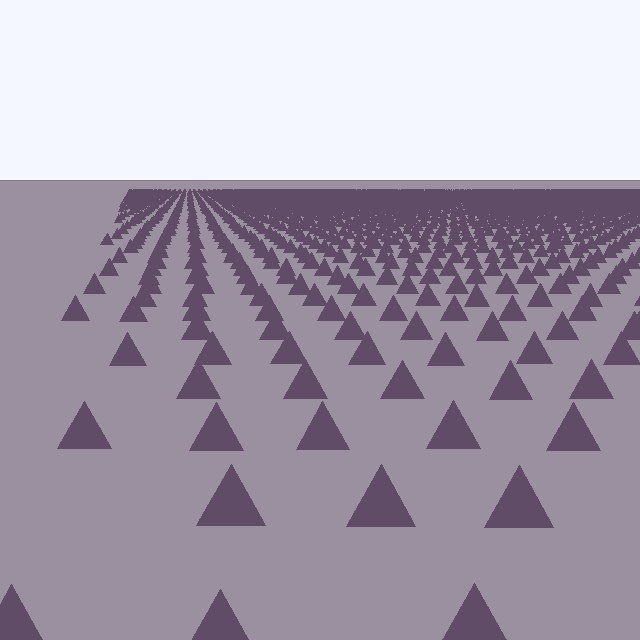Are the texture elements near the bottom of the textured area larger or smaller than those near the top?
Larger. Near the bottom, elements are closer to the viewer and appear at a bigger on-screen size.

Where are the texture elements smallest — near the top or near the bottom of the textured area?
Near the top.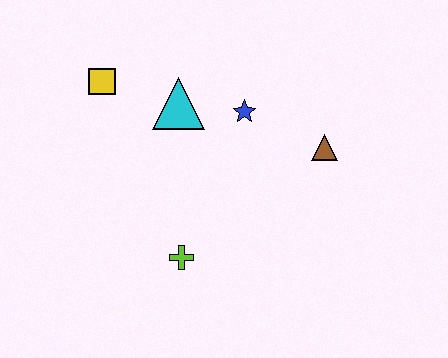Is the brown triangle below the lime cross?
No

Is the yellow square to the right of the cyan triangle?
No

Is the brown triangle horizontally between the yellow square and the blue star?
No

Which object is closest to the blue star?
The cyan triangle is closest to the blue star.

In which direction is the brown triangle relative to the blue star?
The brown triangle is to the right of the blue star.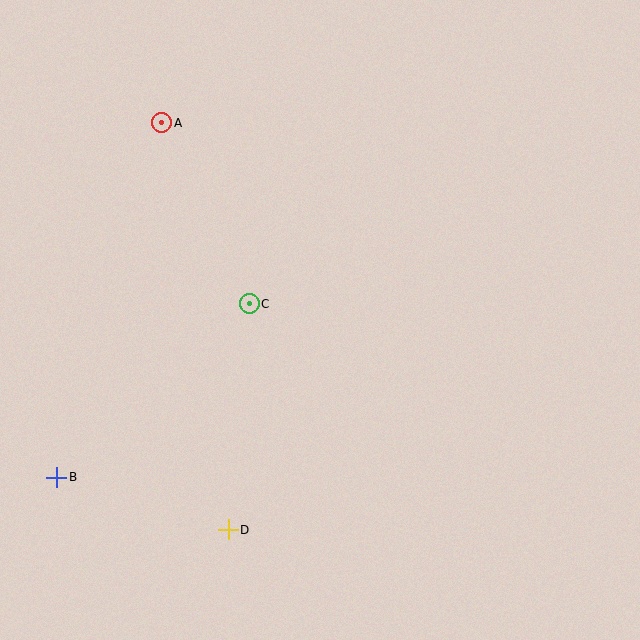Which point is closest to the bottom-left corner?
Point B is closest to the bottom-left corner.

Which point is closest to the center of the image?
Point C at (249, 304) is closest to the center.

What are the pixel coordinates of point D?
Point D is at (228, 530).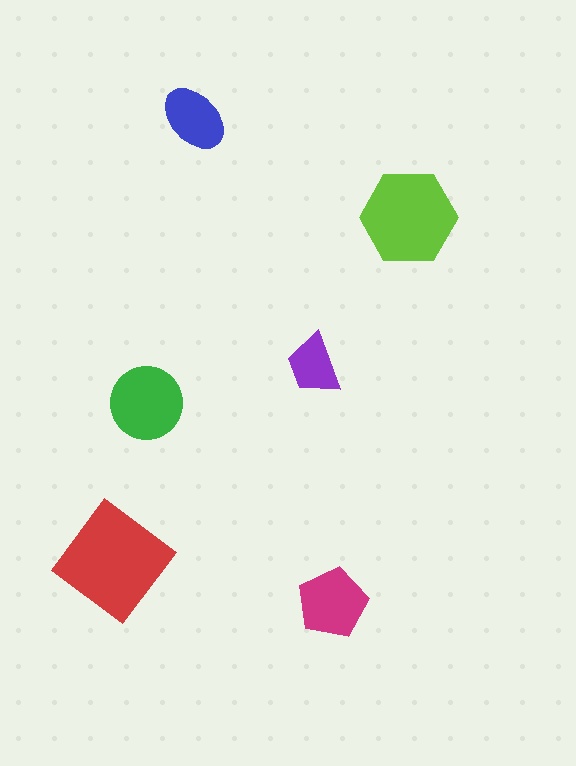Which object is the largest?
The red diamond.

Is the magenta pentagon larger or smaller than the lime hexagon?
Smaller.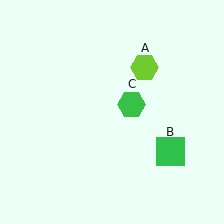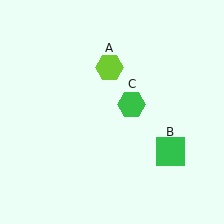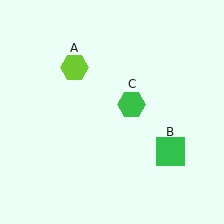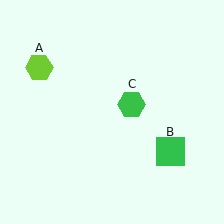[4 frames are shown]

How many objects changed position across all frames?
1 object changed position: lime hexagon (object A).